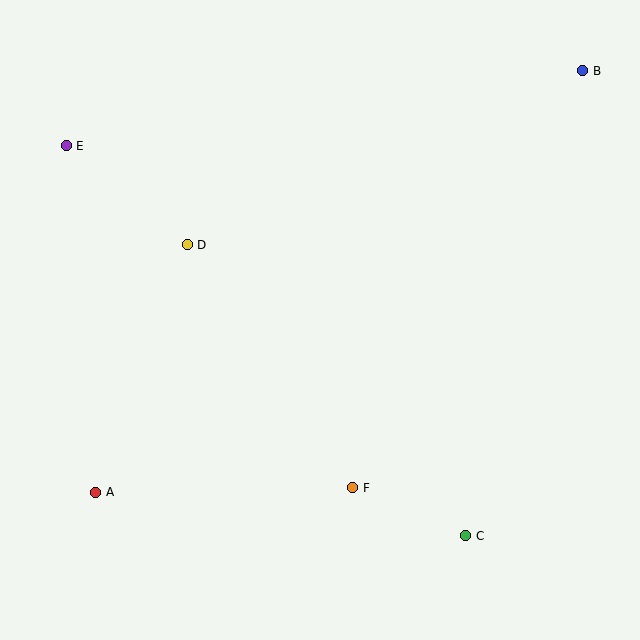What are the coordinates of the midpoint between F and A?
The midpoint between F and A is at (224, 490).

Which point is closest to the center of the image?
Point D at (187, 245) is closest to the center.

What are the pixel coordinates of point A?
Point A is at (96, 492).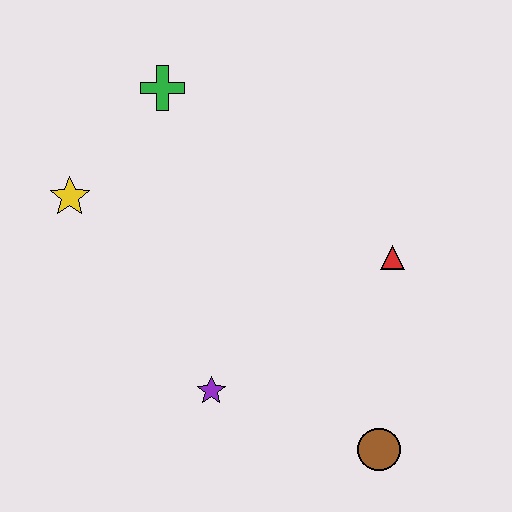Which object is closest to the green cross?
The yellow star is closest to the green cross.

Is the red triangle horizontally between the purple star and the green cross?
No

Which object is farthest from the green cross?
The brown circle is farthest from the green cross.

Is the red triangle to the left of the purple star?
No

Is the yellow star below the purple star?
No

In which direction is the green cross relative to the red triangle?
The green cross is to the left of the red triangle.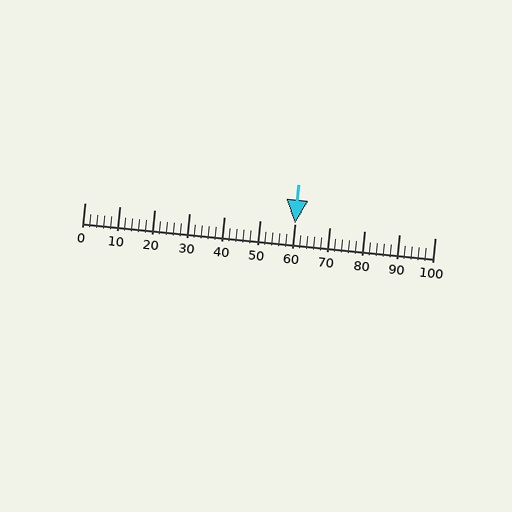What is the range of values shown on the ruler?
The ruler shows values from 0 to 100.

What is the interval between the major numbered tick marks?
The major tick marks are spaced 10 units apart.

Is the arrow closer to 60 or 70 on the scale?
The arrow is closer to 60.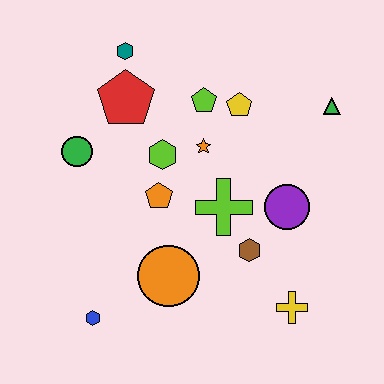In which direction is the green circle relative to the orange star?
The green circle is to the left of the orange star.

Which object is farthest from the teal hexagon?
The yellow cross is farthest from the teal hexagon.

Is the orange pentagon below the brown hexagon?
No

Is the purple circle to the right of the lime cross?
Yes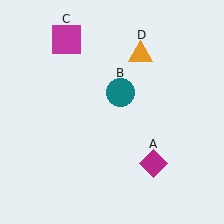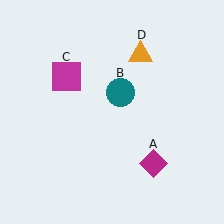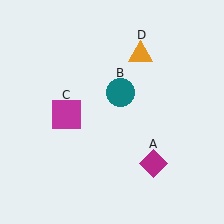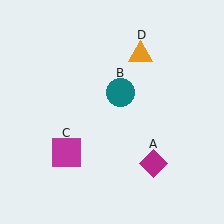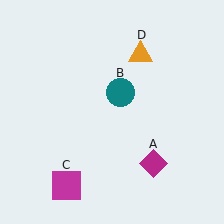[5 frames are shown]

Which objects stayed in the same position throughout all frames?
Magenta diamond (object A) and teal circle (object B) and orange triangle (object D) remained stationary.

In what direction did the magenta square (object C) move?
The magenta square (object C) moved down.